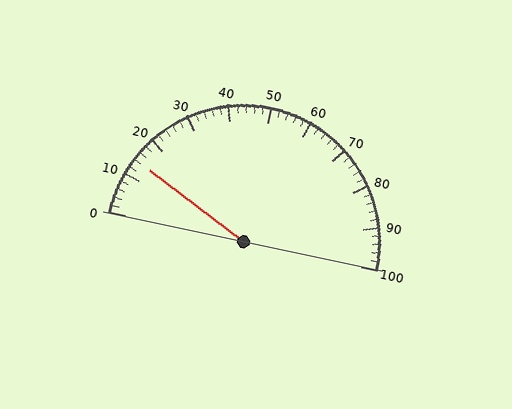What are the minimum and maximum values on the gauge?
The gauge ranges from 0 to 100.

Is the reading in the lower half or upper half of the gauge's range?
The reading is in the lower half of the range (0 to 100).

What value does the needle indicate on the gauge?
The needle indicates approximately 14.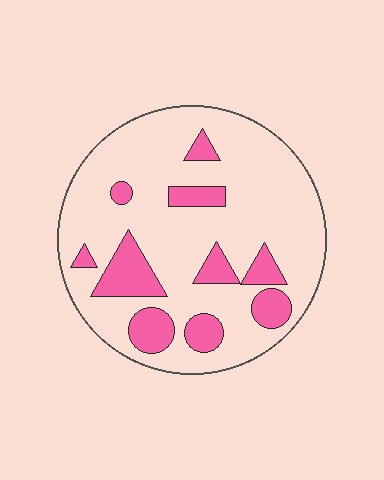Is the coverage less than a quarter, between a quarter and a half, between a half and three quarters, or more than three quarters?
Less than a quarter.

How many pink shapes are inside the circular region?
10.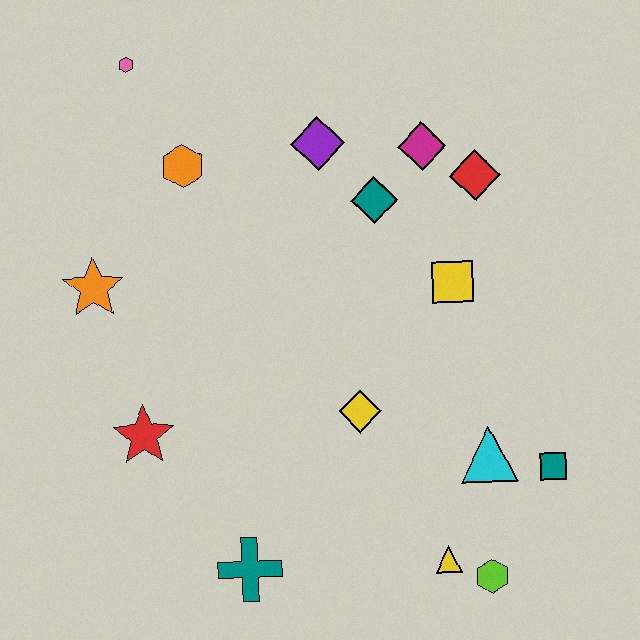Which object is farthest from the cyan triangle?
The pink hexagon is farthest from the cyan triangle.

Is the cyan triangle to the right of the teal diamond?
Yes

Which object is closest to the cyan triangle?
The teal square is closest to the cyan triangle.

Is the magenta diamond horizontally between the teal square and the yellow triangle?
No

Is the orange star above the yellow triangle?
Yes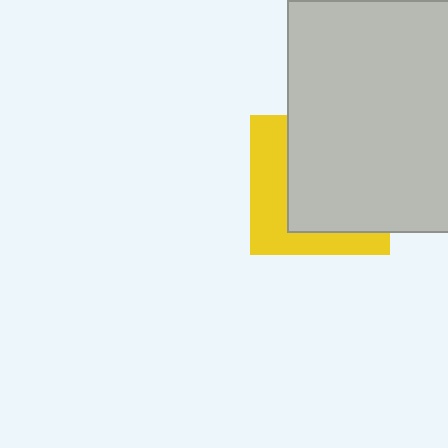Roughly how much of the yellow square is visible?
A small part of it is visible (roughly 39%).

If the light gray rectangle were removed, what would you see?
You would see the complete yellow square.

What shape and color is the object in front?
The object in front is a light gray rectangle.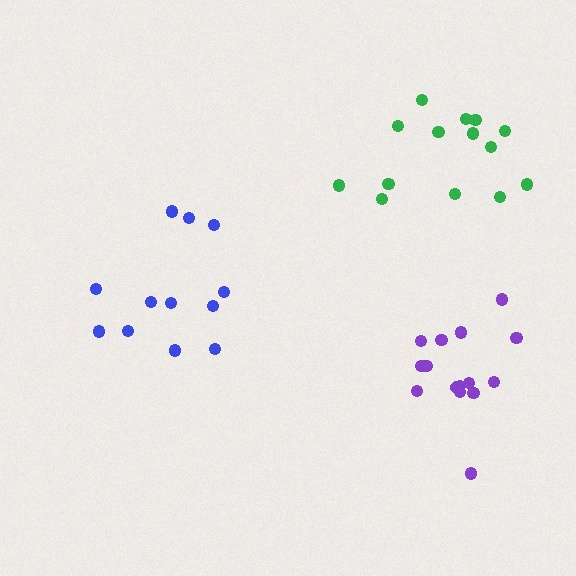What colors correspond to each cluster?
The clusters are colored: blue, purple, green.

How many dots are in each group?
Group 1: 12 dots, Group 2: 15 dots, Group 3: 14 dots (41 total).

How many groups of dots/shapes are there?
There are 3 groups.